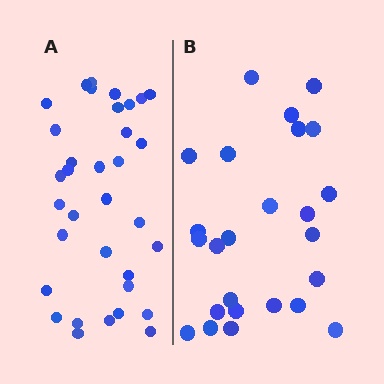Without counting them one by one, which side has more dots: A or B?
Region A (the left region) has more dots.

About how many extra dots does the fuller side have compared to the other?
Region A has roughly 8 or so more dots than region B.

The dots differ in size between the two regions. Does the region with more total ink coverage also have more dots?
No. Region B has more total ink coverage because its dots are larger, but region A actually contains more individual dots. Total area can be misleading — the number of items is what matters here.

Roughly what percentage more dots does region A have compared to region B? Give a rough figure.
About 35% more.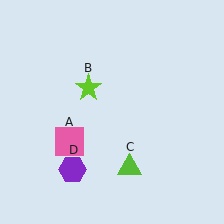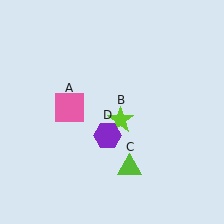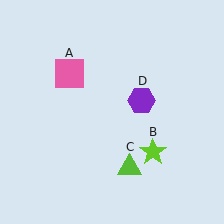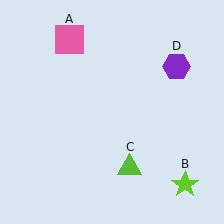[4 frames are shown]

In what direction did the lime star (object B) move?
The lime star (object B) moved down and to the right.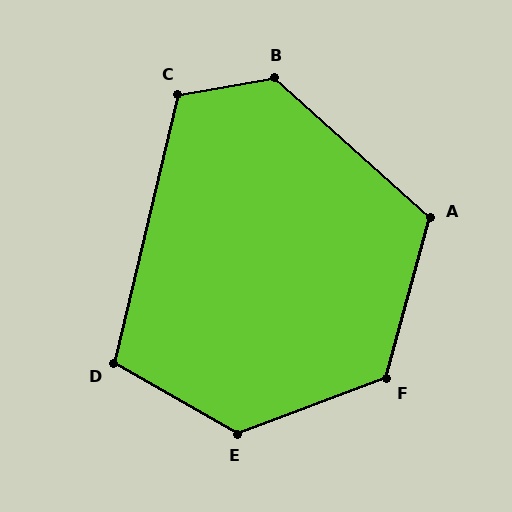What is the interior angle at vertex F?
Approximately 126 degrees (obtuse).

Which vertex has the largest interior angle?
E, at approximately 130 degrees.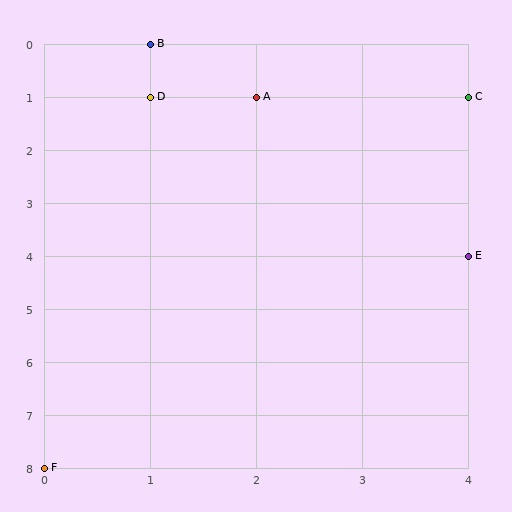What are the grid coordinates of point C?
Point C is at grid coordinates (4, 1).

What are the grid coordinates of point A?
Point A is at grid coordinates (2, 1).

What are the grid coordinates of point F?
Point F is at grid coordinates (0, 8).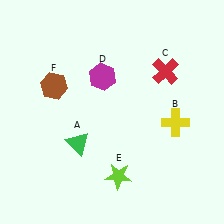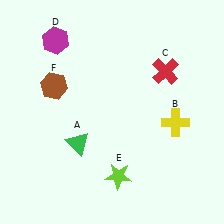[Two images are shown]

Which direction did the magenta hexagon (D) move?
The magenta hexagon (D) moved left.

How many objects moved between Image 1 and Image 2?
1 object moved between the two images.